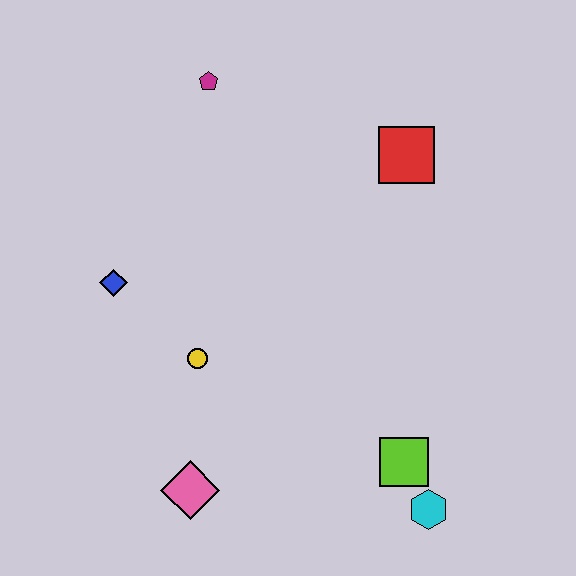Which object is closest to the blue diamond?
The yellow circle is closest to the blue diamond.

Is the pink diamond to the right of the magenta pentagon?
No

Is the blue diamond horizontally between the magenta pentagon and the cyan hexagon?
No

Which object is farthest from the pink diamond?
The magenta pentagon is farthest from the pink diamond.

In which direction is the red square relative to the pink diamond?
The red square is above the pink diamond.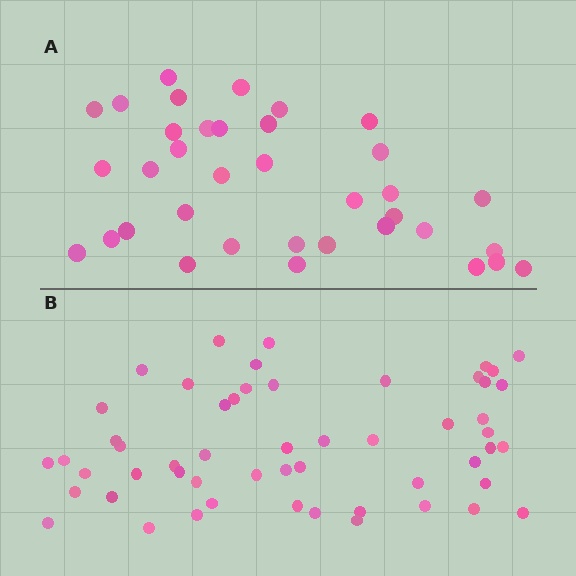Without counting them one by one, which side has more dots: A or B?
Region B (the bottom region) has more dots.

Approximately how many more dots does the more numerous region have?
Region B has approximately 20 more dots than region A.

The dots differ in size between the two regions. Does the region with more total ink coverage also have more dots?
No. Region A has more total ink coverage because its dots are larger, but region B actually contains more individual dots. Total area can be misleading — the number of items is what matters here.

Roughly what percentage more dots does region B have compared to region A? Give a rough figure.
About 50% more.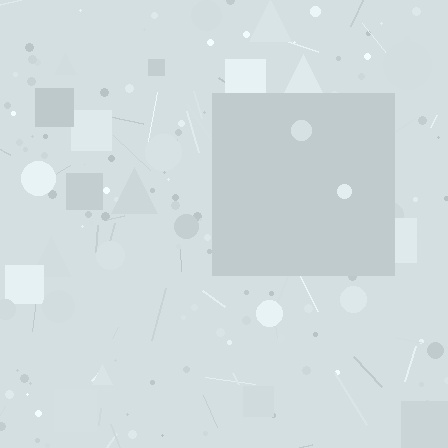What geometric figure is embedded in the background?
A square is embedded in the background.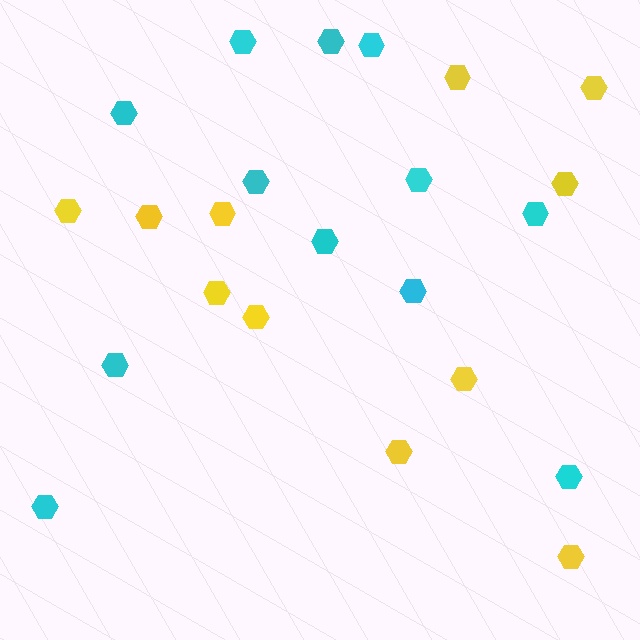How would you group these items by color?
There are 2 groups: one group of yellow hexagons (11) and one group of cyan hexagons (12).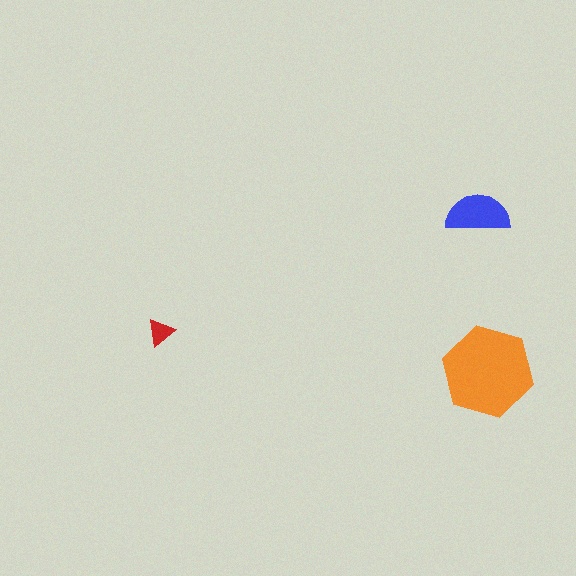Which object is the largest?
The orange hexagon.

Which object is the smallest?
The red triangle.